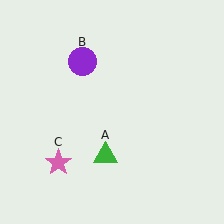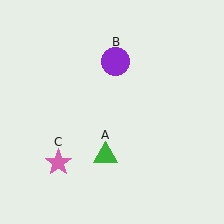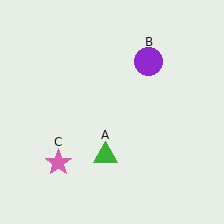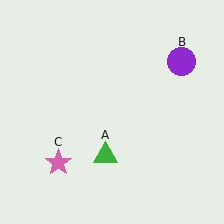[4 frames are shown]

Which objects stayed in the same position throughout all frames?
Green triangle (object A) and pink star (object C) remained stationary.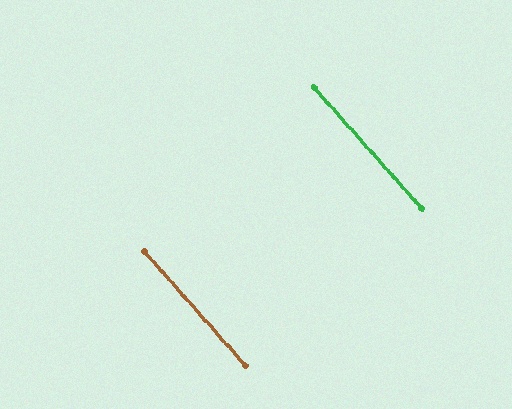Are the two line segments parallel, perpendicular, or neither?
Parallel — their directions differ by only 0.3°.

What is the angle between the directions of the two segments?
Approximately 0 degrees.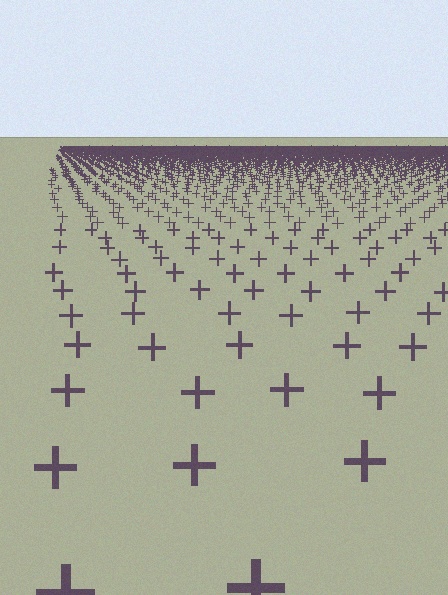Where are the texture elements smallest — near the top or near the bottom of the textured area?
Near the top.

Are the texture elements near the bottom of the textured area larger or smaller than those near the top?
Larger. Near the bottom, elements are closer to the viewer and appear at a bigger on-screen size.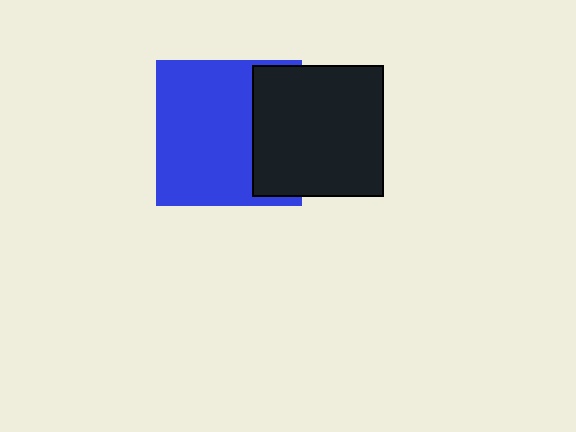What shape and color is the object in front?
The object in front is a black square.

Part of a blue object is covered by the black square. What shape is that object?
It is a square.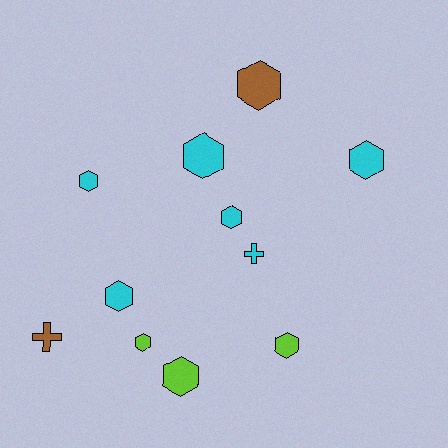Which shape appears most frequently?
Hexagon, with 9 objects.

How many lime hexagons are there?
There are 3 lime hexagons.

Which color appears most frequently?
Cyan, with 6 objects.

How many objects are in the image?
There are 11 objects.